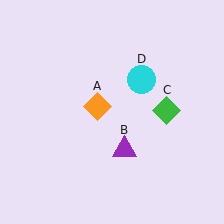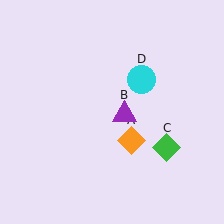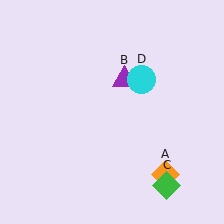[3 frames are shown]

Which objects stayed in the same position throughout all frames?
Cyan circle (object D) remained stationary.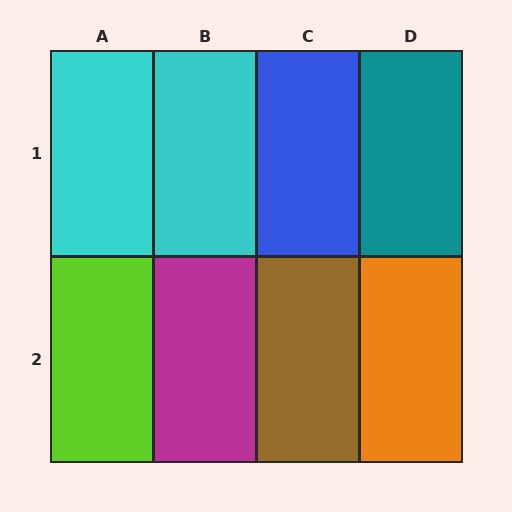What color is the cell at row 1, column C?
Blue.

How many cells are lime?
1 cell is lime.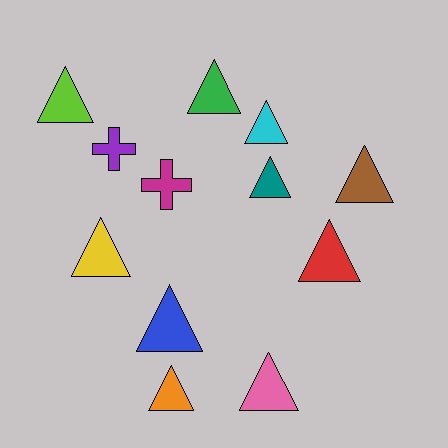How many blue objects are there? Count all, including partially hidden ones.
There is 1 blue object.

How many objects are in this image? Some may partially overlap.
There are 12 objects.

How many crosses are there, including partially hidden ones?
There are 2 crosses.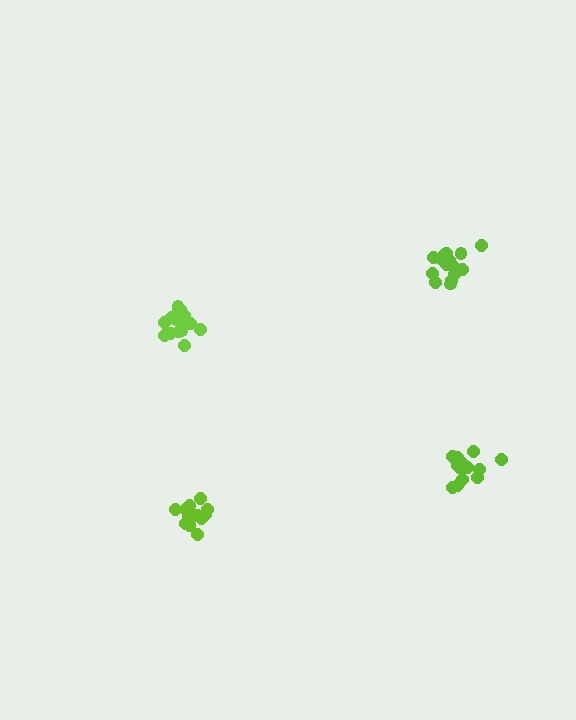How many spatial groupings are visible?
There are 4 spatial groupings.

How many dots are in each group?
Group 1: 17 dots, Group 2: 15 dots, Group 3: 14 dots, Group 4: 16 dots (62 total).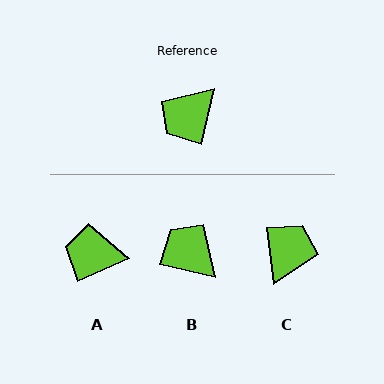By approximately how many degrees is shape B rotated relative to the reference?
Approximately 90 degrees clockwise.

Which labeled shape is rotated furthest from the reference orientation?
C, about 160 degrees away.